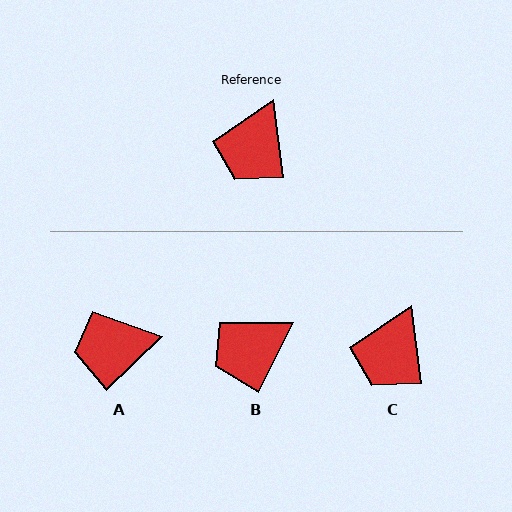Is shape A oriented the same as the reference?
No, it is off by about 53 degrees.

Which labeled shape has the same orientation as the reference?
C.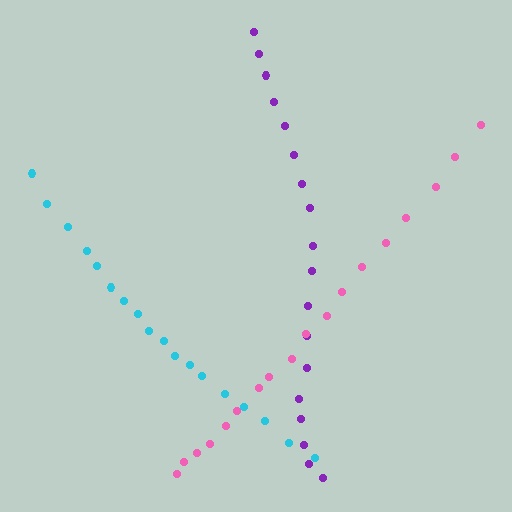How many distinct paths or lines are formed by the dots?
There are 3 distinct paths.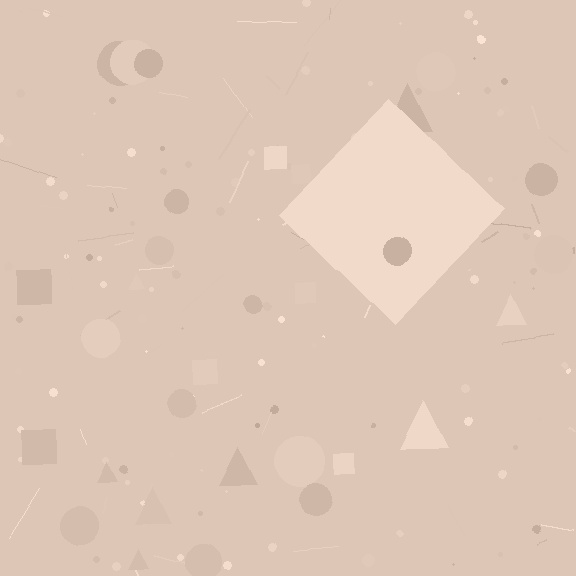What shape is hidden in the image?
A diamond is hidden in the image.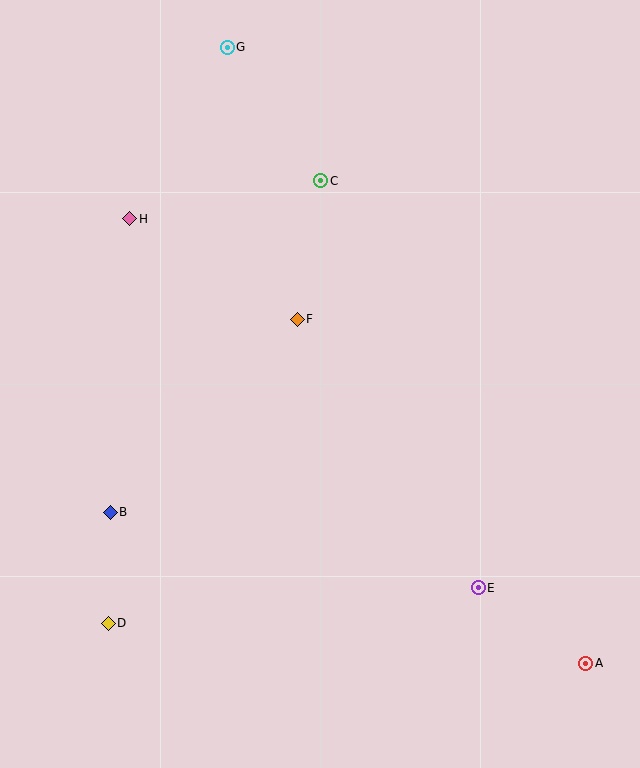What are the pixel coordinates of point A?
Point A is at (586, 663).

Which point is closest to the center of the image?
Point F at (297, 319) is closest to the center.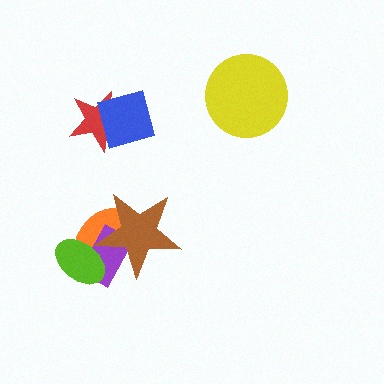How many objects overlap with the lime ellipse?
3 objects overlap with the lime ellipse.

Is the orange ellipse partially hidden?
Yes, it is partially covered by another shape.